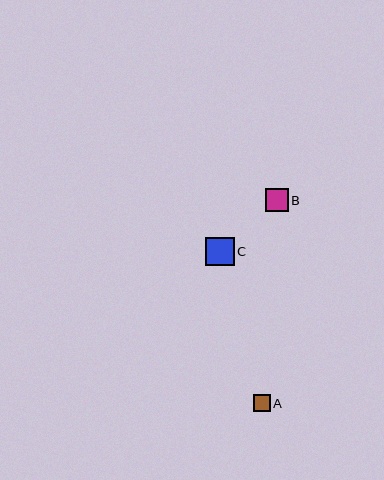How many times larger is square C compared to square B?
Square C is approximately 1.3 times the size of square B.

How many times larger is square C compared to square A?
Square C is approximately 1.7 times the size of square A.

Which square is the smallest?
Square A is the smallest with a size of approximately 17 pixels.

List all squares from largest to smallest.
From largest to smallest: C, B, A.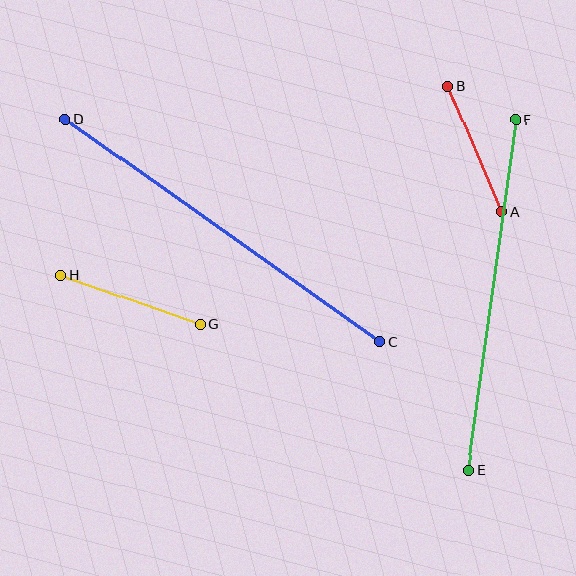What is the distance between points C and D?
The distance is approximately 385 pixels.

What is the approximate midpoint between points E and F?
The midpoint is at approximately (492, 295) pixels.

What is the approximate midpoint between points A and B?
The midpoint is at approximately (475, 149) pixels.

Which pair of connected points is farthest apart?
Points C and D are farthest apart.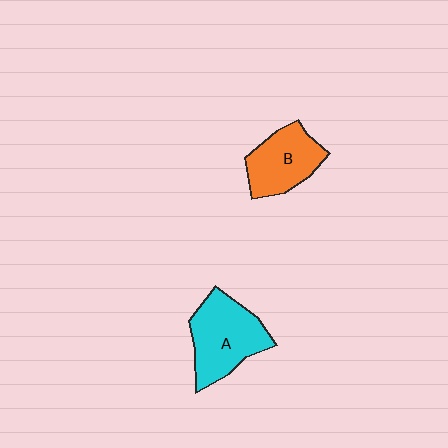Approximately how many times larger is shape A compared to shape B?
Approximately 1.2 times.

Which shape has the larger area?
Shape A (cyan).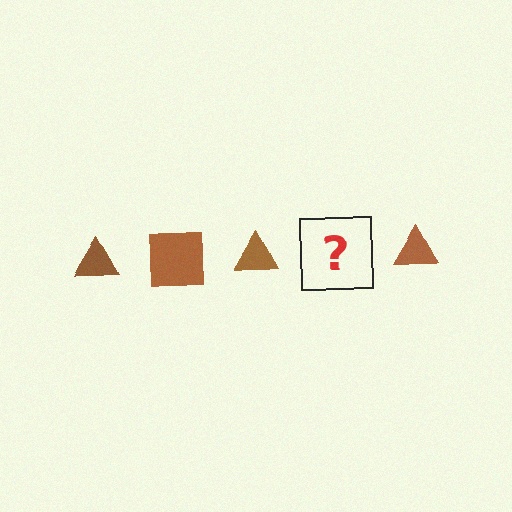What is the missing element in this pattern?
The missing element is a brown square.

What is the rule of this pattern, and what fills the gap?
The rule is that the pattern cycles through triangle, square shapes in brown. The gap should be filled with a brown square.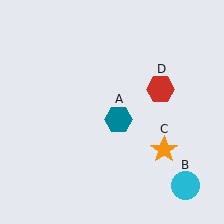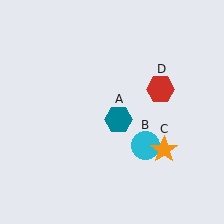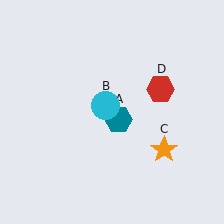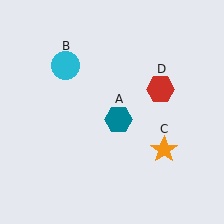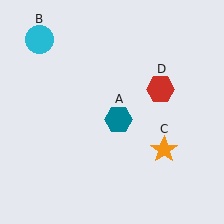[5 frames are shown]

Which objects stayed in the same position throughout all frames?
Teal hexagon (object A) and orange star (object C) and red hexagon (object D) remained stationary.